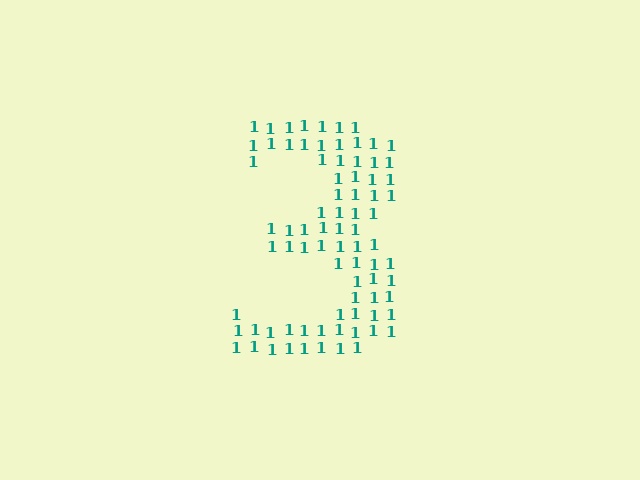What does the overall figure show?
The overall figure shows the digit 3.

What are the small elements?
The small elements are digit 1's.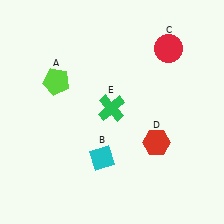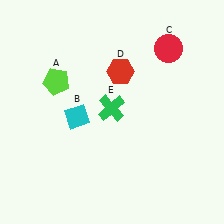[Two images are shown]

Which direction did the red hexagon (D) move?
The red hexagon (D) moved up.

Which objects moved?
The objects that moved are: the cyan diamond (B), the red hexagon (D).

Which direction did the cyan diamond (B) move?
The cyan diamond (B) moved up.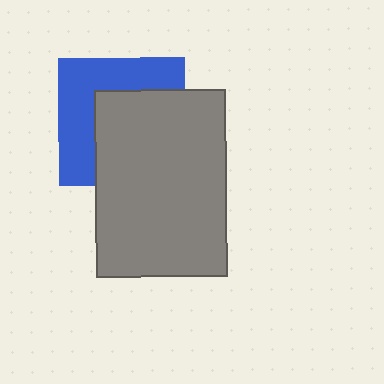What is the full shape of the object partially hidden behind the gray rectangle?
The partially hidden object is a blue square.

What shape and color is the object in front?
The object in front is a gray rectangle.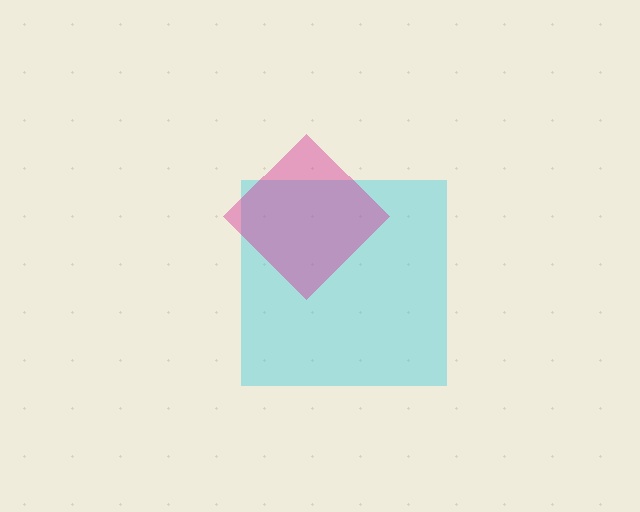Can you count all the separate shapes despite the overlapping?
Yes, there are 2 separate shapes.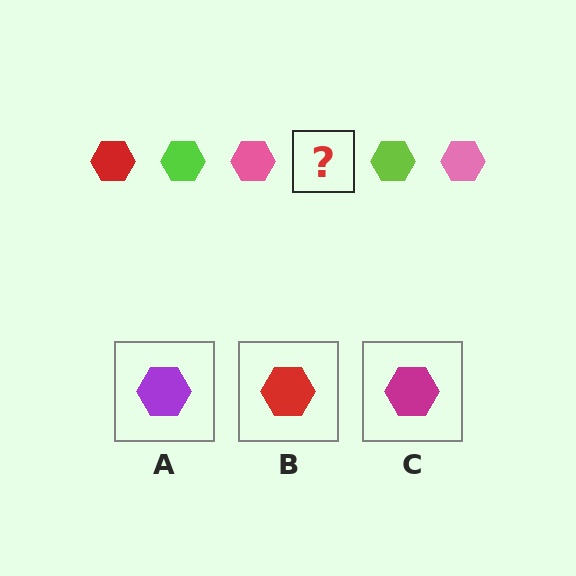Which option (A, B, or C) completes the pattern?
B.